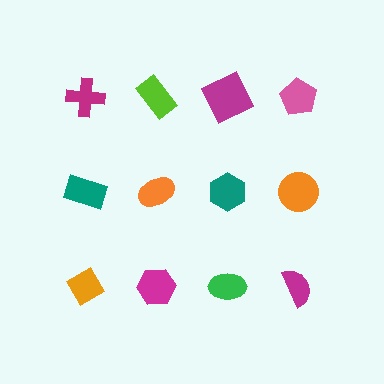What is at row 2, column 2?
An orange ellipse.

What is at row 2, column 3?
A teal hexagon.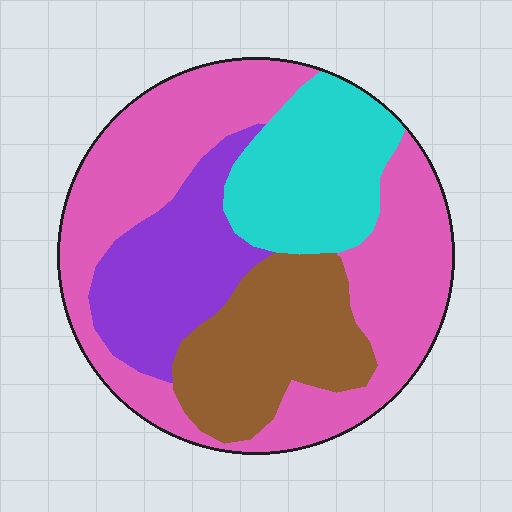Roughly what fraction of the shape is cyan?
Cyan takes up about one fifth (1/5) of the shape.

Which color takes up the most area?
Pink, at roughly 45%.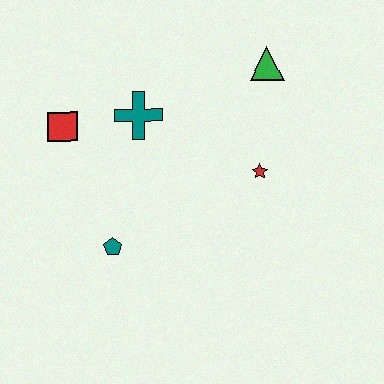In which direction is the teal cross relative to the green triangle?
The teal cross is to the left of the green triangle.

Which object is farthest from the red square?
The green triangle is farthest from the red square.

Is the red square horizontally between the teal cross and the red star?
No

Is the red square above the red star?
Yes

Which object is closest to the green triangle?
The red star is closest to the green triangle.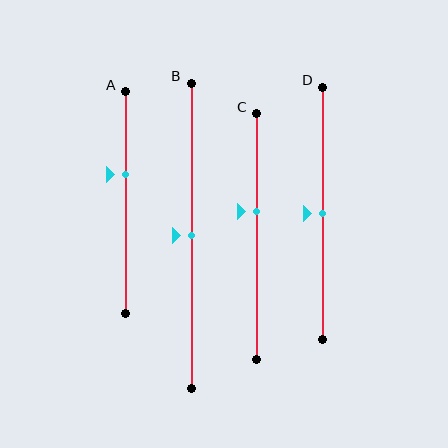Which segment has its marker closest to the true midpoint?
Segment B has its marker closest to the true midpoint.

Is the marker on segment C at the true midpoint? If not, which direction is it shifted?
No, the marker on segment C is shifted upward by about 10% of the segment length.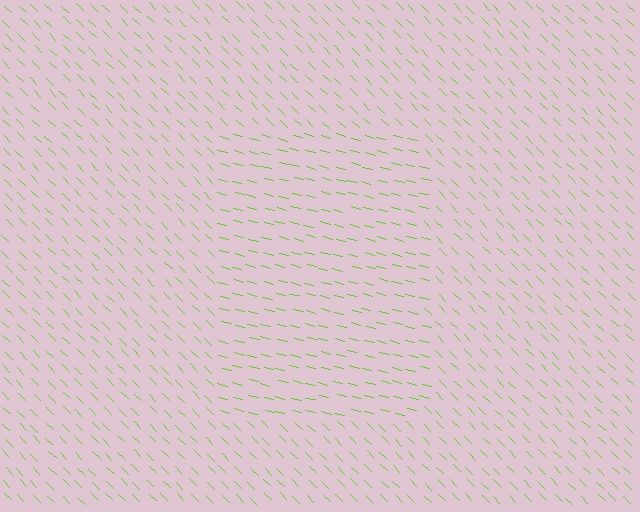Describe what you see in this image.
The image is filled with small lime line segments. A rectangle region in the image has lines oriented differently from the surrounding lines, creating a visible texture boundary.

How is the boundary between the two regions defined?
The boundary is defined purely by a change in line orientation (approximately 31 degrees difference). All lines are the same color and thickness.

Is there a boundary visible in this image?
Yes, there is a texture boundary formed by a change in line orientation.